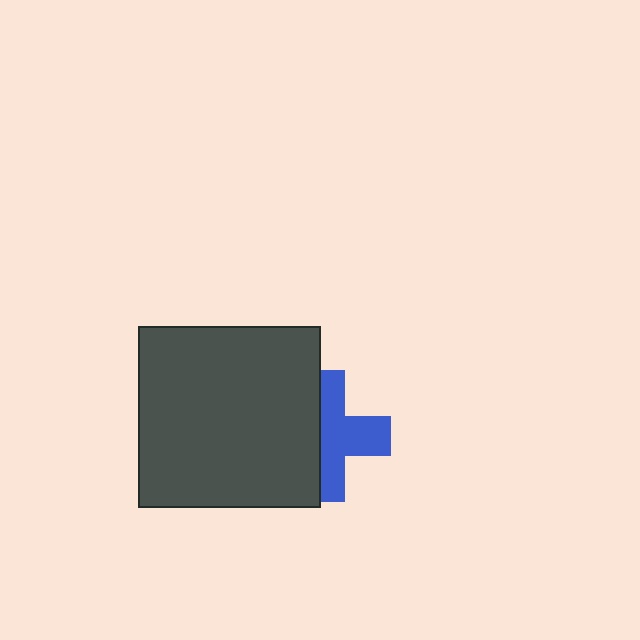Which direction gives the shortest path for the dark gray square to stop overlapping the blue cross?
Moving left gives the shortest separation.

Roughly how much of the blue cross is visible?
About half of it is visible (roughly 54%).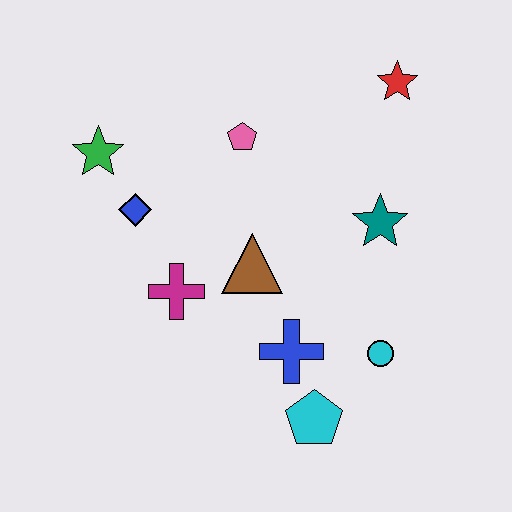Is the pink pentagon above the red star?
No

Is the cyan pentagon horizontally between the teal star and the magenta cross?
Yes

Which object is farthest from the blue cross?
The red star is farthest from the blue cross.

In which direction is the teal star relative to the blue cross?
The teal star is above the blue cross.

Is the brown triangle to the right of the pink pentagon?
Yes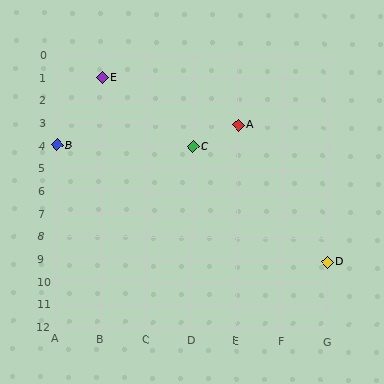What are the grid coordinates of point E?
Point E is at grid coordinates (B, 1).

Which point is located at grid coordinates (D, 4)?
Point C is at (D, 4).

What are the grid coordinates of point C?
Point C is at grid coordinates (D, 4).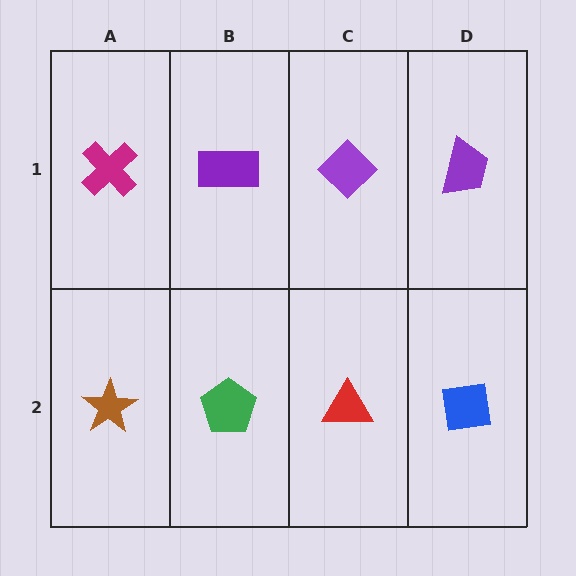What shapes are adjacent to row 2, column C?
A purple diamond (row 1, column C), a green pentagon (row 2, column B), a blue square (row 2, column D).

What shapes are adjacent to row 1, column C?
A red triangle (row 2, column C), a purple rectangle (row 1, column B), a purple trapezoid (row 1, column D).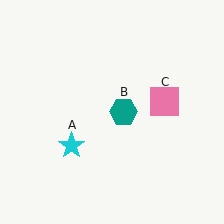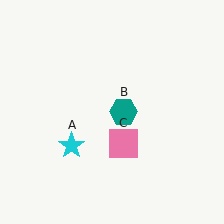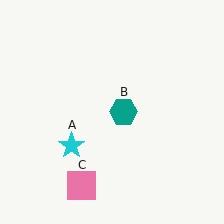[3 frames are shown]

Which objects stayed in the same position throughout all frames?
Cyan star (object A) and teal hexagon (object B) remained stationary.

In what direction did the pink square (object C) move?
The pink square (object C) moved down and to the left.